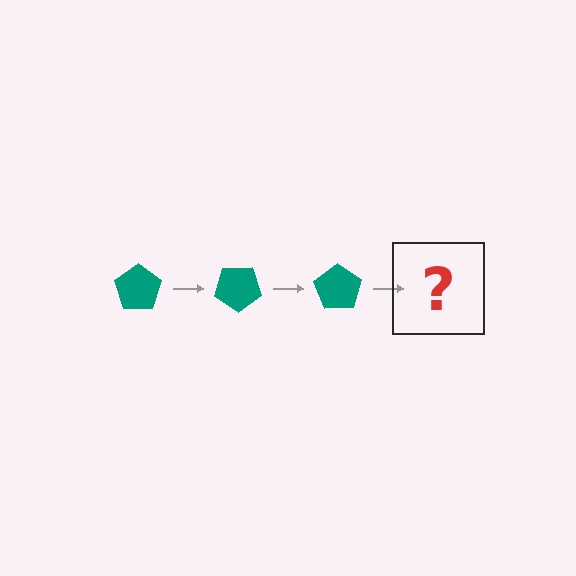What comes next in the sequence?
The next element should be a teal pentagon rotated 105 degrees.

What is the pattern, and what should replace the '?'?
The pattern is that the pentagon rotates 35 degrees each step. The '?' should be a teal pentagon rotated 105 degrees.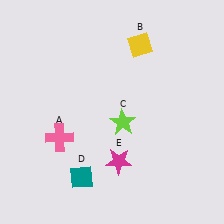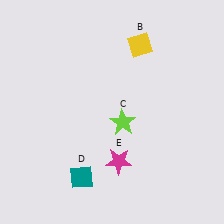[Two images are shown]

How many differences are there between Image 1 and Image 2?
There is 1 difference between the two images.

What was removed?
The pink cross (A) was removed in Image 2.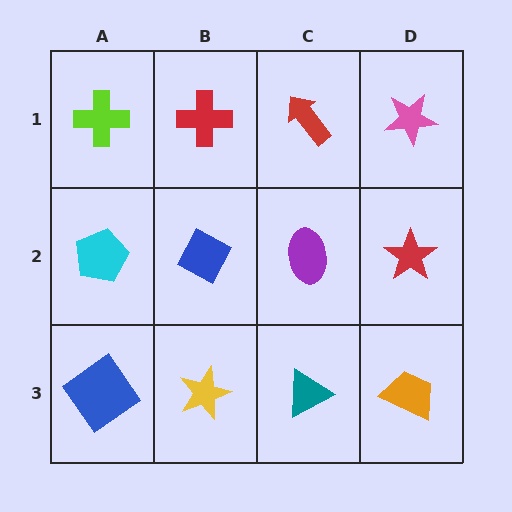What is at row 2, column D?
A red star.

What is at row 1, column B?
A red cross.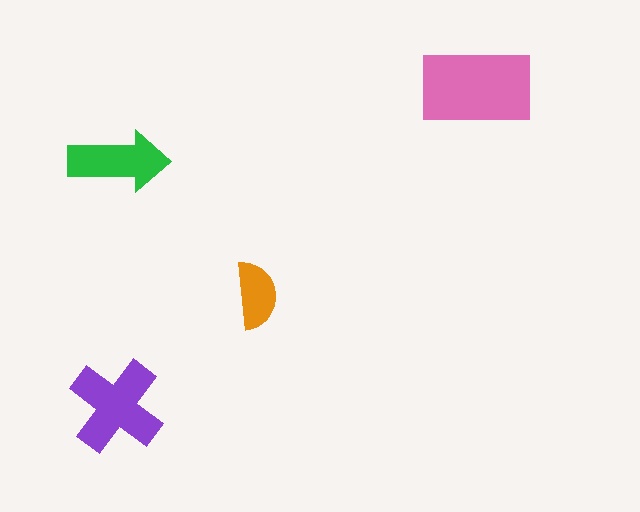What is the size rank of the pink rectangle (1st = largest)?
1st.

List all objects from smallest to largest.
The orange semicircle, the green arrow, the purple cross, the pink rectangle.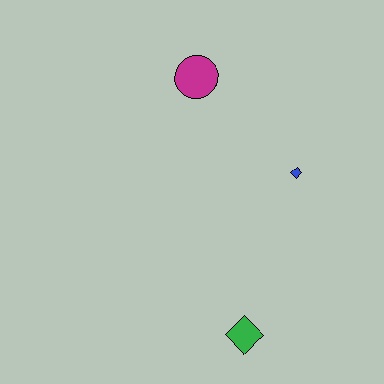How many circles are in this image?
There is 1 circle.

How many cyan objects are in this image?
There are no cyan objects.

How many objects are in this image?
There are 3 objects.